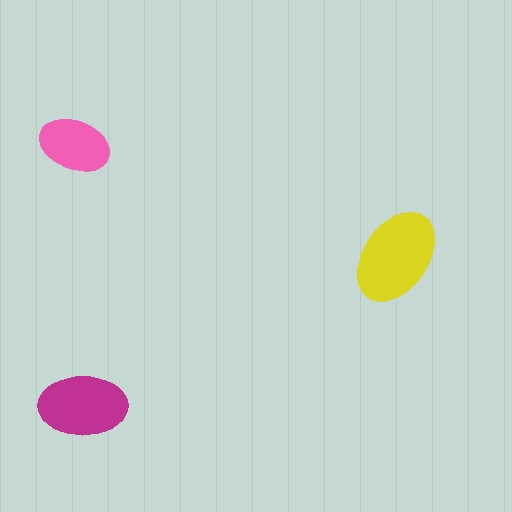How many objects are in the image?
There are 3 objects in the image.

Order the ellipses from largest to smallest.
the yellow one, the magenta one, the pink one.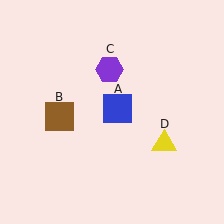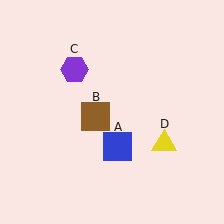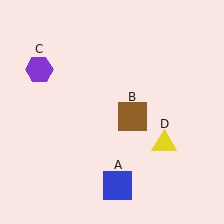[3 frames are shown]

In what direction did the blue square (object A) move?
The blue square (object A) moved down.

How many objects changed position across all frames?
3 objects changed position: blue square (object A), brown square (object B), purple hexagon (object C).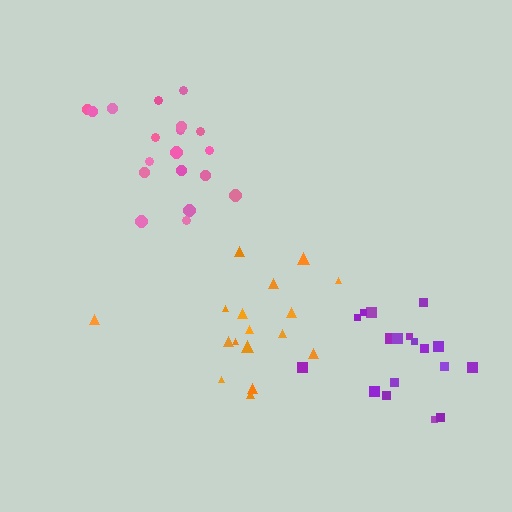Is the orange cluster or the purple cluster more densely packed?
Purple.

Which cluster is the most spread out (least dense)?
Orange.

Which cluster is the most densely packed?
Pink.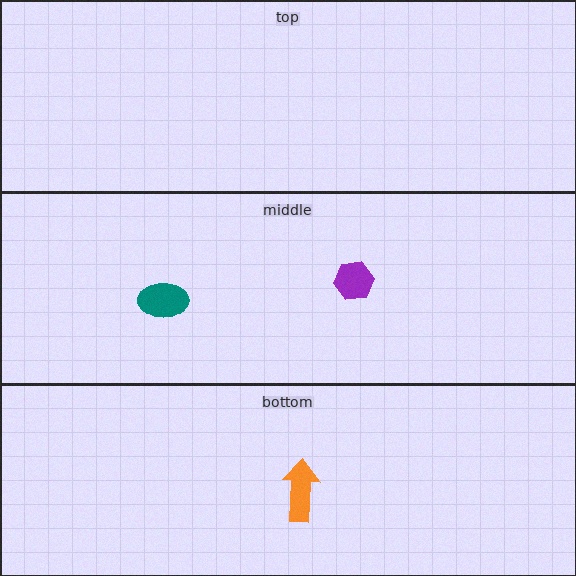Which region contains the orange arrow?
The bottom region.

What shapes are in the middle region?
The teal ellipse, the purple hexagon.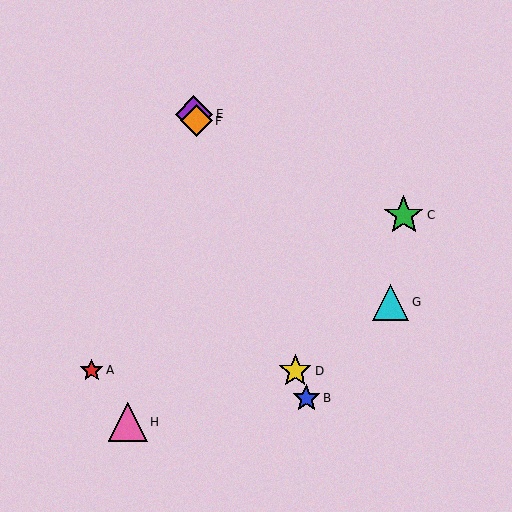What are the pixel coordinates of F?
Object F is at (196, 121).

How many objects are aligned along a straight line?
4 objects (B, D, E, F) are aligned along a straight line.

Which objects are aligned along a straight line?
Objects B, D, E, F are aligned along a straight line.